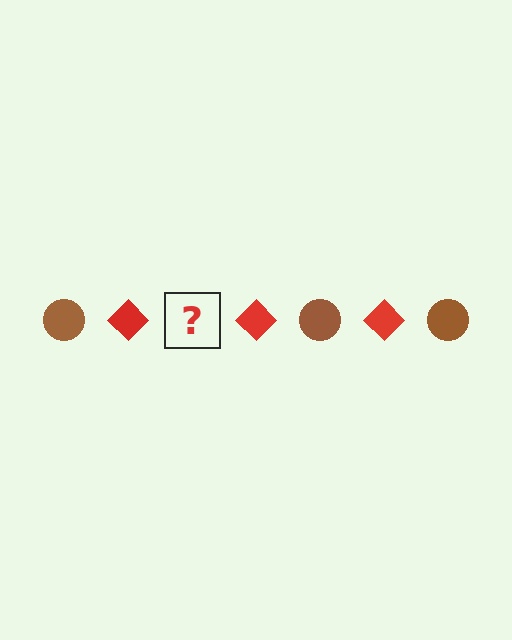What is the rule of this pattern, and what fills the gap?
The rule is that the pattern alternates between brown circle and red diamond. The gap should be filled with a brown circle.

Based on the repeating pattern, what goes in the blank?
The blank should be a brown circle.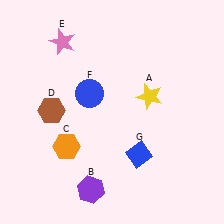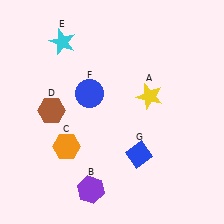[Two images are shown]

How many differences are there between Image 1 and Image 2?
There is 1 difference between the two images.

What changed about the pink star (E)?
In Image 1, E is pink. In Image 2, it changed to cyan.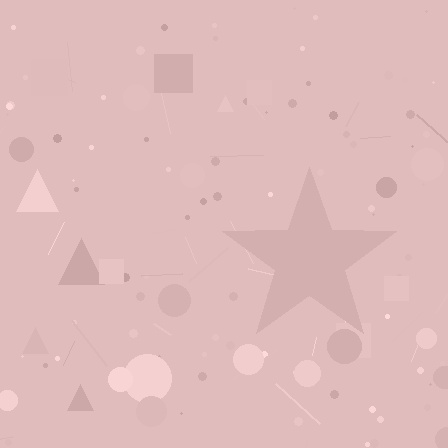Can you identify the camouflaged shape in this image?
The camouflaged shape is a star.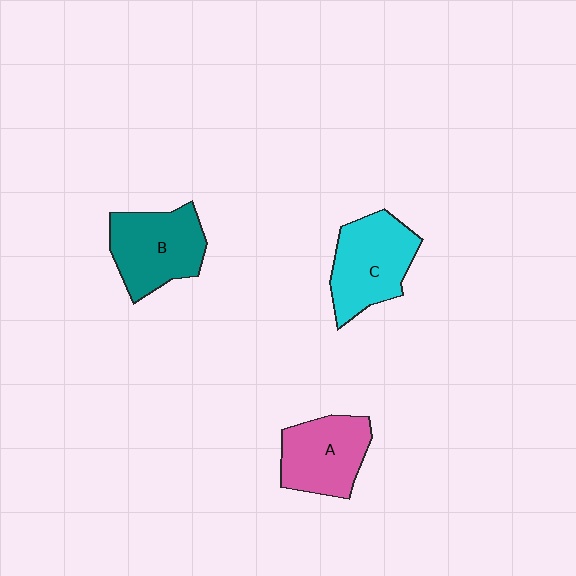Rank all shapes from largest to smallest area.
From largest to smallest: C (cyan), B (teal), A (pink).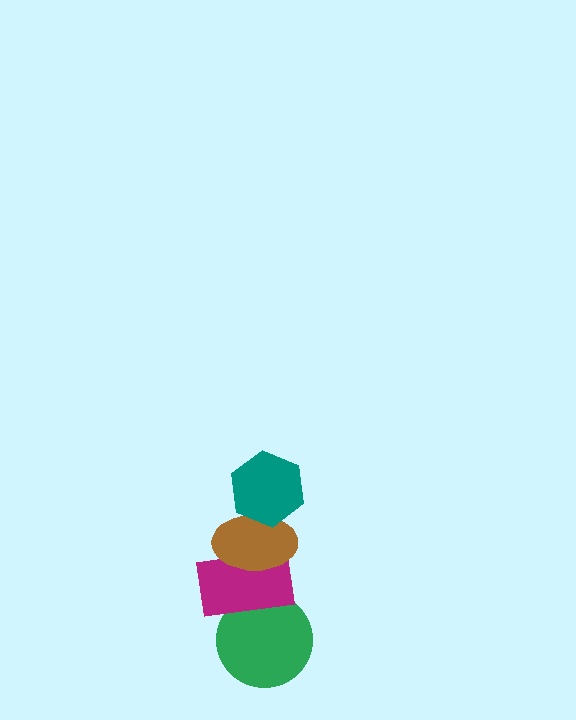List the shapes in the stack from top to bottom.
From top to bottom: the teal hexagon, the brown ellipse, the magenta rectangle, the green circle.